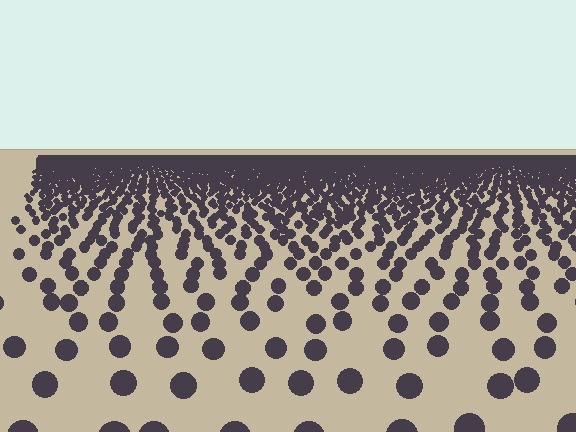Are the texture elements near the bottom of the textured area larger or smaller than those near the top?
Larger. Near the bottom, elements are closer to the viewer and appear at a bigger on-screen size.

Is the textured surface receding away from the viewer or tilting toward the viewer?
The surface is receding away from the viewer. Texture elements get smaller and denser toward the top.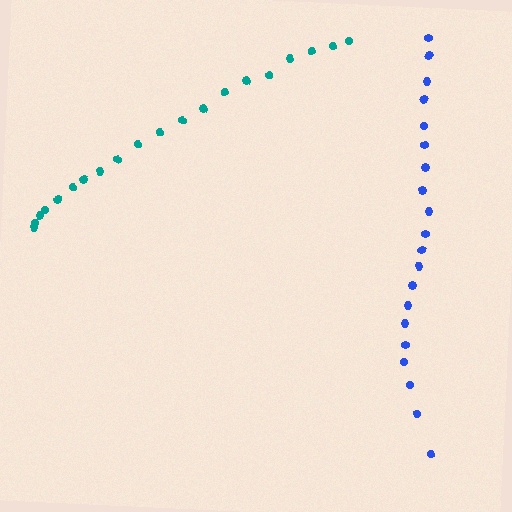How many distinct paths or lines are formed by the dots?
There are 2 distinct paths.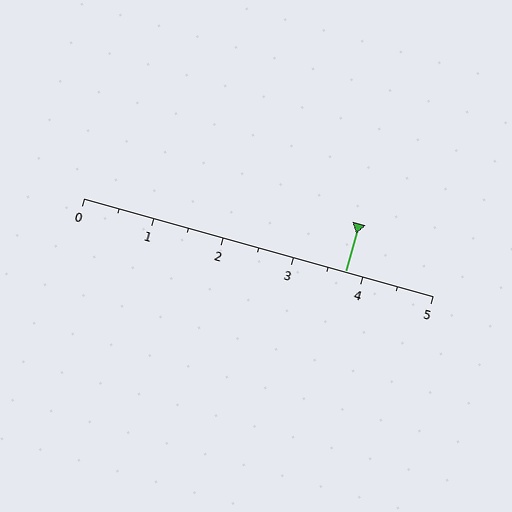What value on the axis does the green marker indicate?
The marker indicates approximately 3.8.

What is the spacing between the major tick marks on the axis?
The major ticks are spaced 1 apart.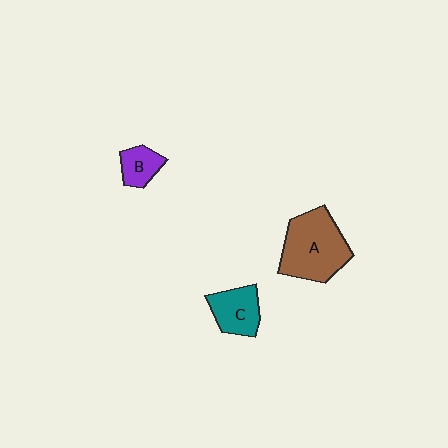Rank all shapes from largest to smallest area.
From largest to smallest: A (brown), C (teal), B (purple).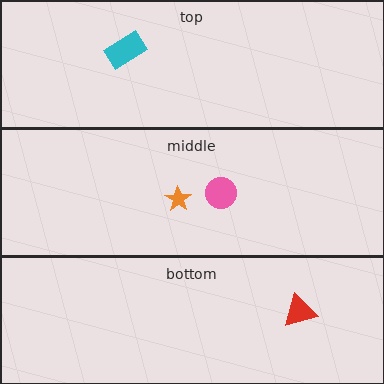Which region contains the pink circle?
The middle region.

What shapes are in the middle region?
The pink circle, the orange star.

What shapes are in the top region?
The cyan rectangle.